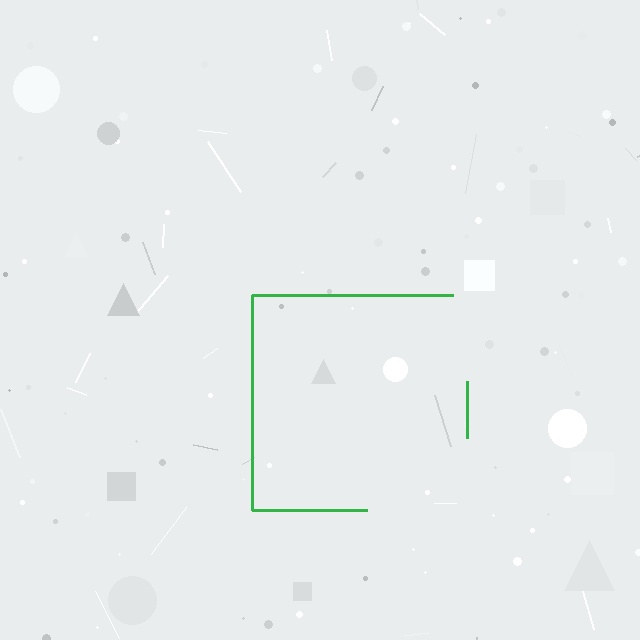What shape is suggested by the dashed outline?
The dashed outline suggests a square.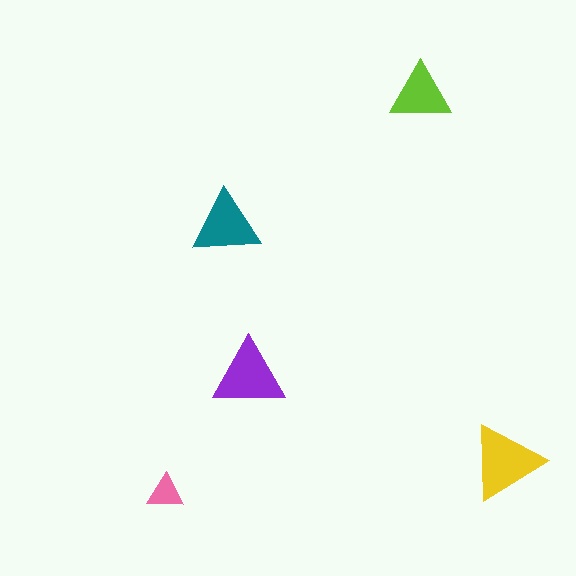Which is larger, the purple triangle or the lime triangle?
The purple one.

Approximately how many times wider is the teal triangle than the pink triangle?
About 2 times wider.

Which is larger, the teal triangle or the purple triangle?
The purple one.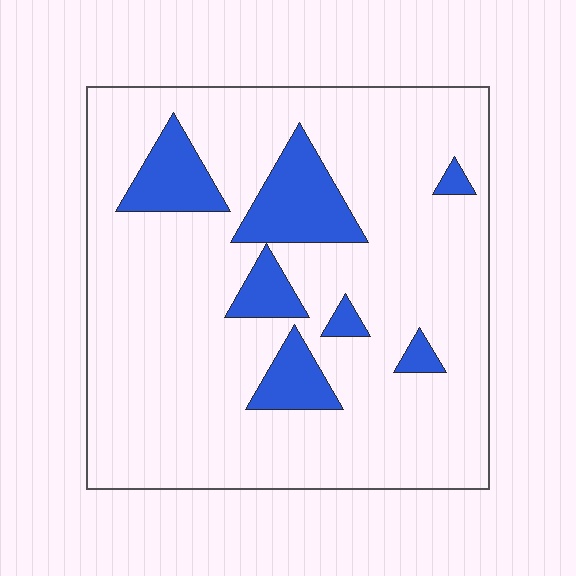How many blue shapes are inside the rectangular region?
7.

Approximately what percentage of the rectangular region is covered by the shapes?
Approximately 15%.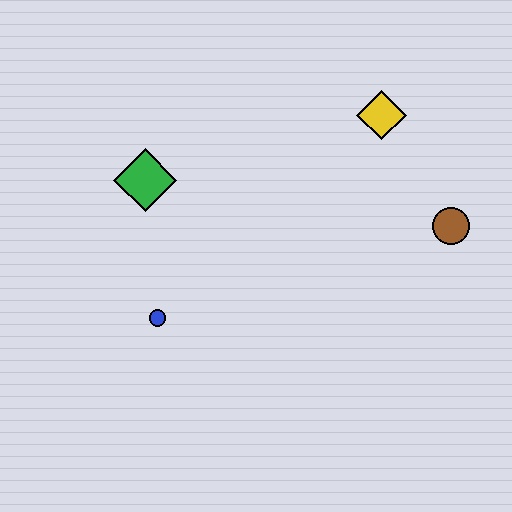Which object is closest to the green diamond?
The blue circle is closest to the green diamond.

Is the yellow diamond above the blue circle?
Yes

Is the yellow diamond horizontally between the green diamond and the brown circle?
Yes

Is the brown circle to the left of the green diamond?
No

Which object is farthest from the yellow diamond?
The blue circle is farthest from the yellow diamond.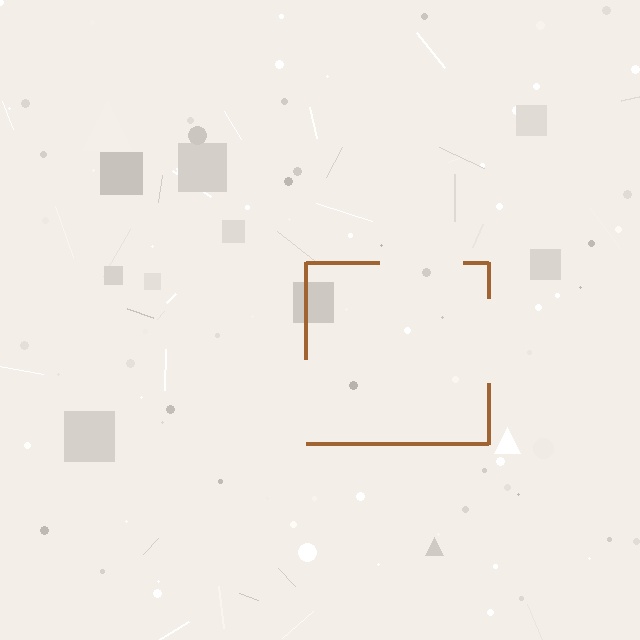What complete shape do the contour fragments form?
The contour fragments form a square.